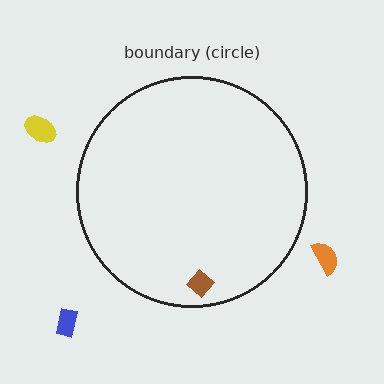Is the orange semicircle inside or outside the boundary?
Outside.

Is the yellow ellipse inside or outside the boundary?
Outside.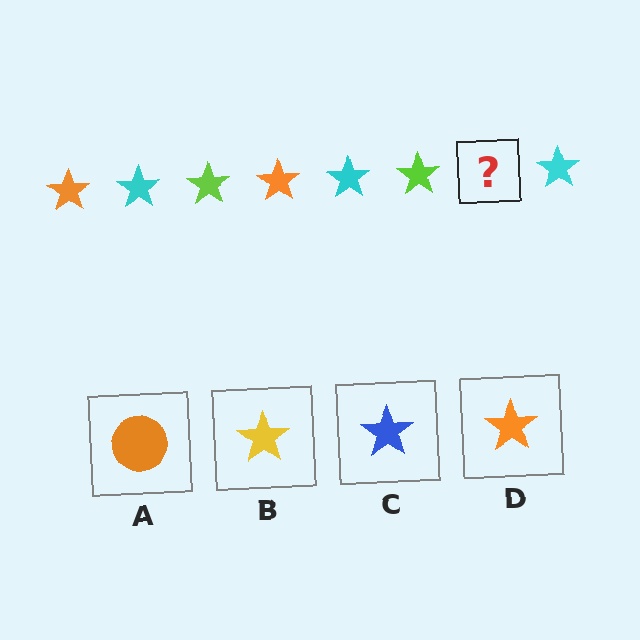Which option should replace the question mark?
Option D.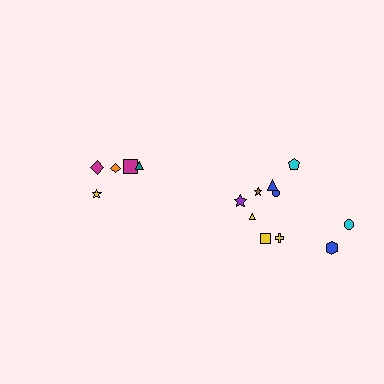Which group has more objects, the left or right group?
The right group.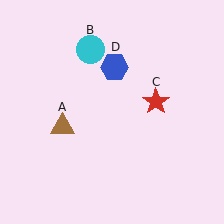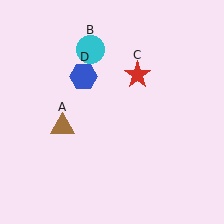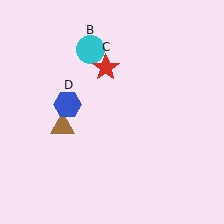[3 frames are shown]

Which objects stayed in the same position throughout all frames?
Brown triangle (object A) and cyan circle (object B) remained stationary.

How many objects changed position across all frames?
2 objects changed position: red star (object C), blue hexagon (object D).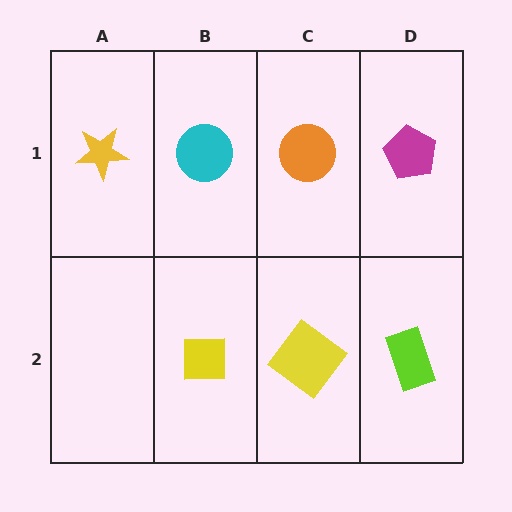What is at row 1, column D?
A magenta pentagon.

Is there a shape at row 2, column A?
No, that cell is empty.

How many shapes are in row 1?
4 shapes.